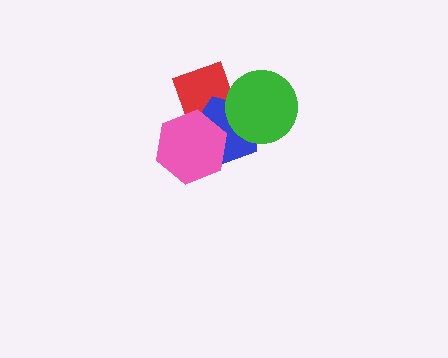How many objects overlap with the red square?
2 objects overlap with the red square.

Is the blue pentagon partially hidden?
Yes, it is partially covered by another shape.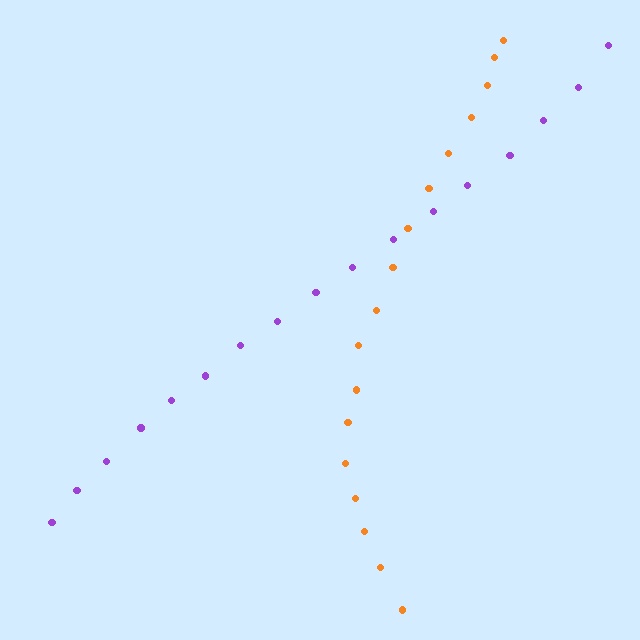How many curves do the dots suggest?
There are 2 distinct paths.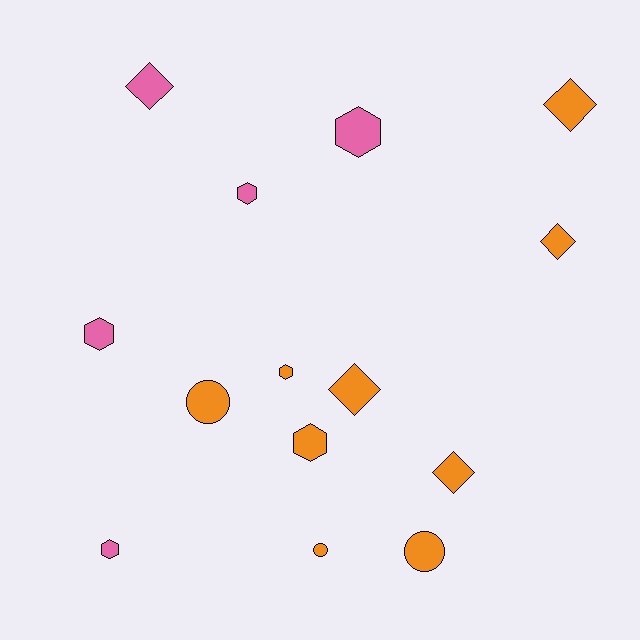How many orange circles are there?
There are 3 orange circles.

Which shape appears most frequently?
Hexagon, with 6 objects.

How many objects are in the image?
There are 14 objects.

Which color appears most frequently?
Orange, with 9 objects.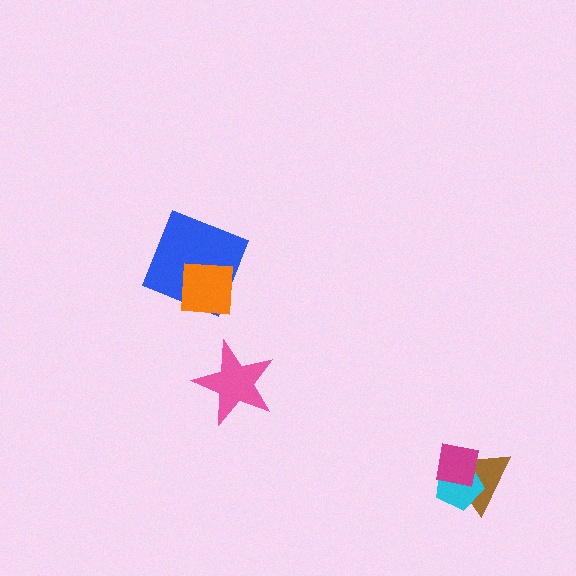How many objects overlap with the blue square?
1 object overlaps with the blue square.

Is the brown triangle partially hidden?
Yes, it is partially covered by another shape.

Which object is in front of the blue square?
The orange square is in front of the blue square.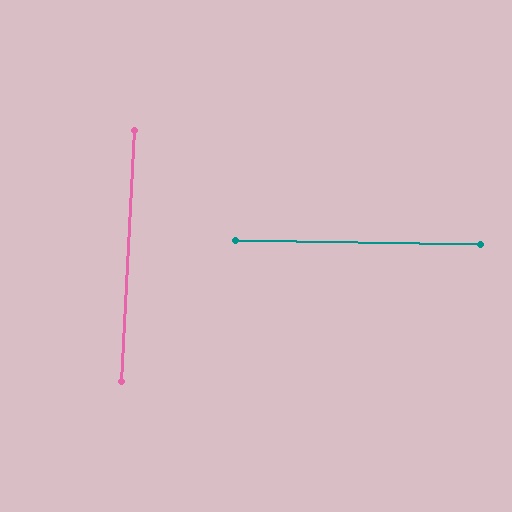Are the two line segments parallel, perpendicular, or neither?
Perpendicular — they meet at approximately 88°.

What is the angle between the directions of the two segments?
Approximately 88 degrees.